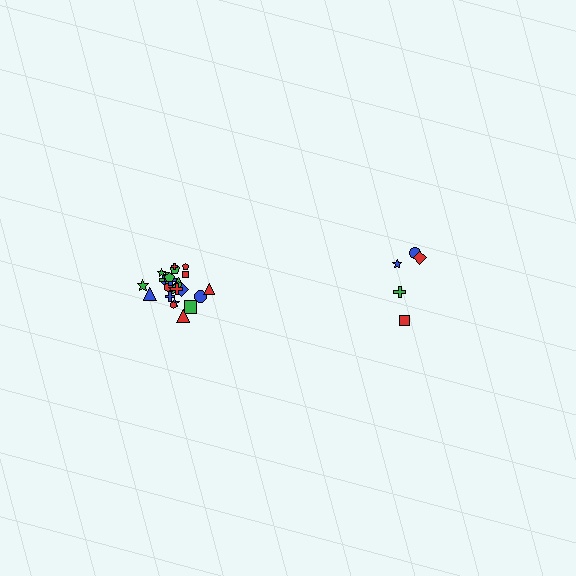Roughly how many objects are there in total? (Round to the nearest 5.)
Roughly 30 objects in total.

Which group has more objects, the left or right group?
The left group.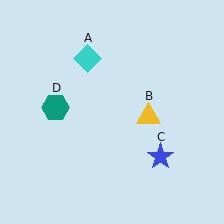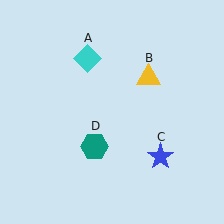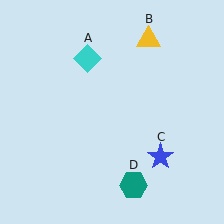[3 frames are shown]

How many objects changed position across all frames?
2 objects changed position: yellow triangle (object B), teal hexagon (object D).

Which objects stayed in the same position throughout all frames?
Cyan diamond (object A) and blue star (object C) remained stationary.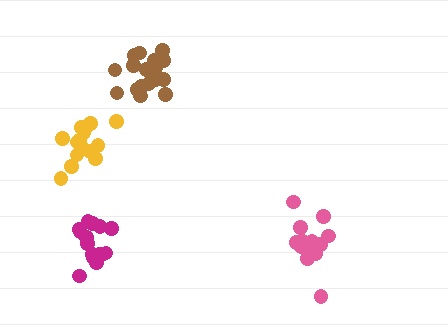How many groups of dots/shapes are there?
There are 4 groups.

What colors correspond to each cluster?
The clusters are colored: magenta, pink, yellow, brown.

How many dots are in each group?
Group 1: 15 dots, Group 2: 15 dots, Group 3: 15 dots, Group 4: 17 dots (62 total).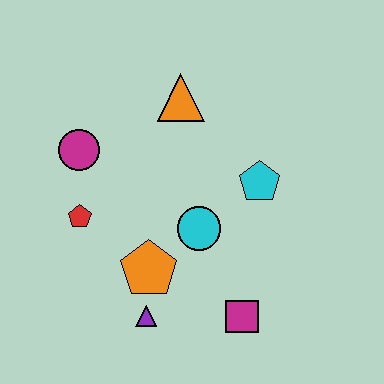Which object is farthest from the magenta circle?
The magenta square is farthest from the magenta circle.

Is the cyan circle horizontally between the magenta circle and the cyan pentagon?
Yes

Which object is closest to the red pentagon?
The magenta circle is closest to the red pentagon.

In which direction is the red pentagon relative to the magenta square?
The red pentagon is to the left of the magenta square.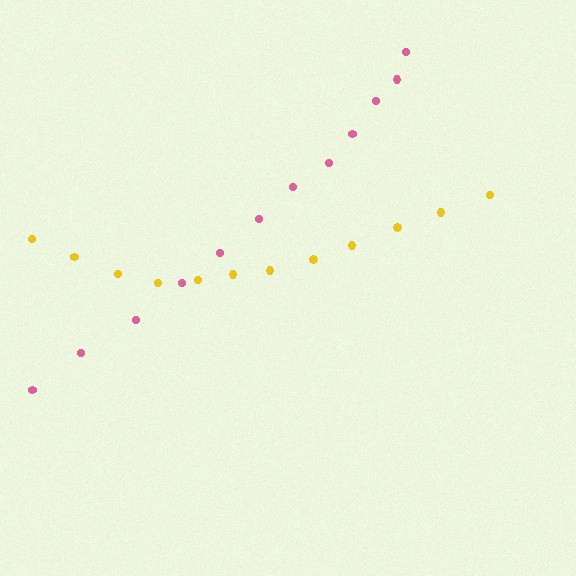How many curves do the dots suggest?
There are 2 distinct paths.